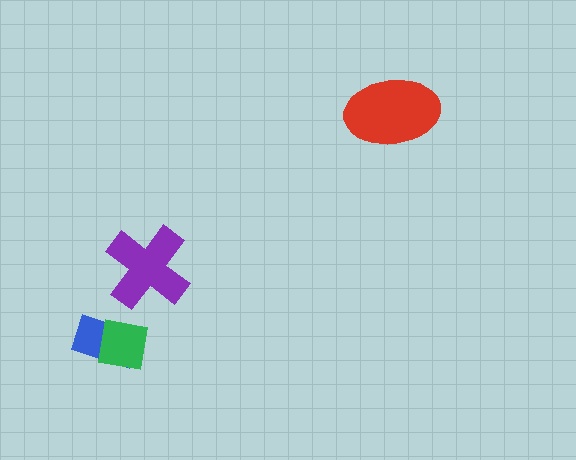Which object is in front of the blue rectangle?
The green square is in front of the blue rectangle.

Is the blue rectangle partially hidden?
Yes, it is partially covered by another shape.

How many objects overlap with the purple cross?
0 objects overlap with the purple cross.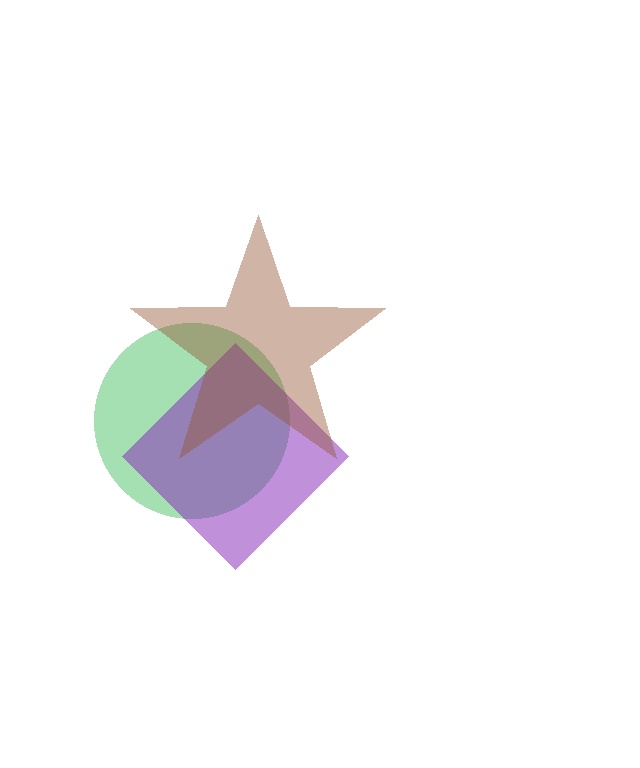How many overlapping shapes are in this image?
There are 3 overlapping shapes in the image.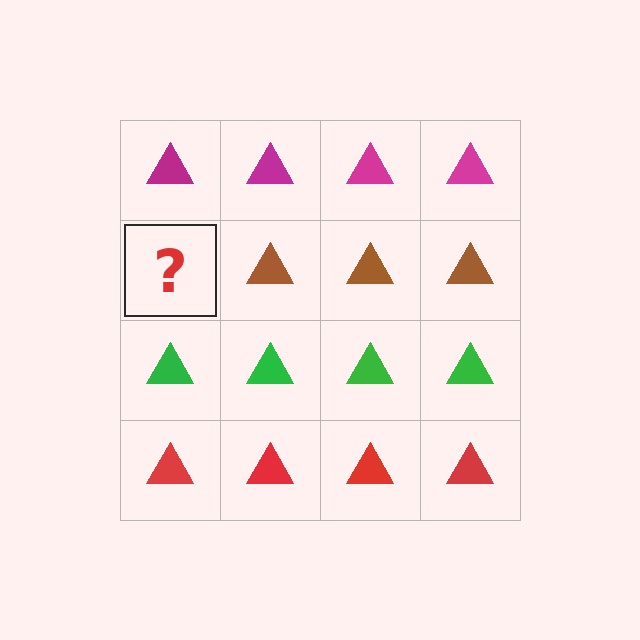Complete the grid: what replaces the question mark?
The question mark should be replaced with a brown triangle.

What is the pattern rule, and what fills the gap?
The rule is that each row has a consistent color. The gap should be filled with a brown triangle.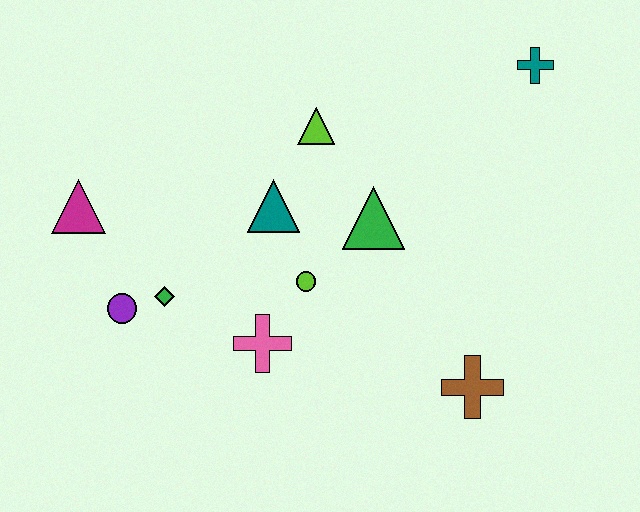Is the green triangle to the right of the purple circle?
Yes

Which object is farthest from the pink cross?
The teal cross is farthest from the pink cross.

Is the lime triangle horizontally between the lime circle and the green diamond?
No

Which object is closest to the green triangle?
The lime circle is closest to the green triangle.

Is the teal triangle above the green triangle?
Yes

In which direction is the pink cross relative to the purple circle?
The pink cross is to the right of the purple circle.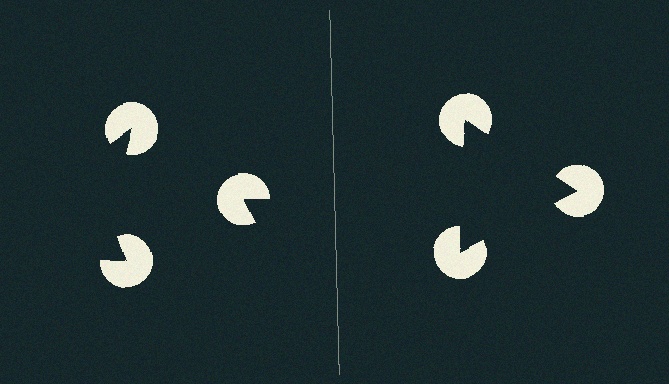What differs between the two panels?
The pac-man discs are positioned identically on both sides; only the wedge orientations differ. On the right they align to a triangle; on the left they are misaligned.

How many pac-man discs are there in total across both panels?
6 — 3 on each side.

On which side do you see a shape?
An illusory triangle appears on the right side. On the left side the wedge cuts are rotated, so no coherent shape forms.